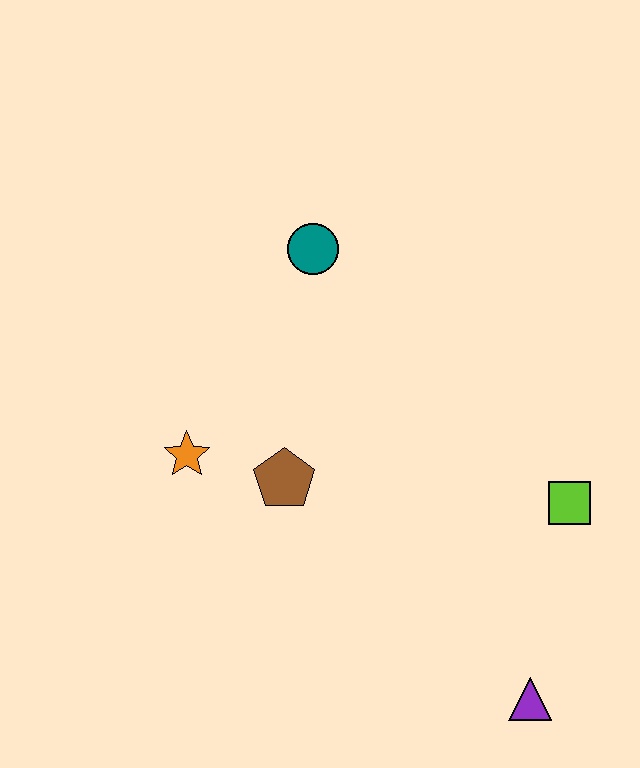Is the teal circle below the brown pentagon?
No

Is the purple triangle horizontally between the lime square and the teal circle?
Yes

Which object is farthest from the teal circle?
The purple triangle is farthest from the teal circle.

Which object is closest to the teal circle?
The brown pentagon is closest to the teal circle.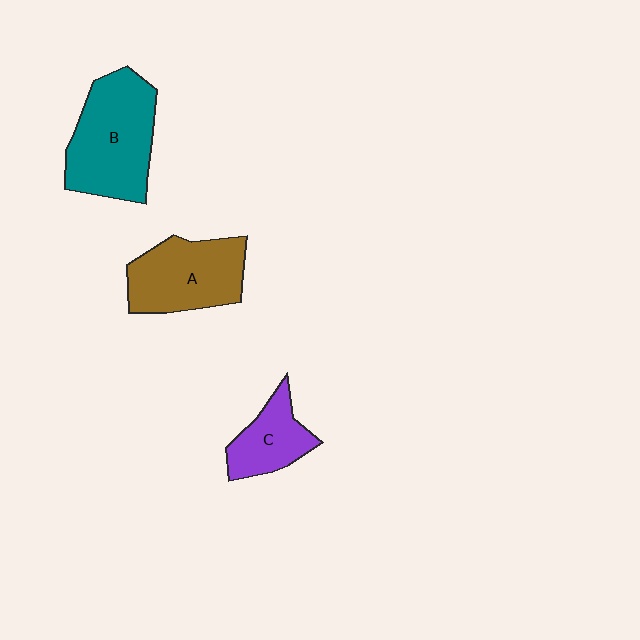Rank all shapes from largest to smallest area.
From largest to smallest: B (teal), A (brown), C (purple).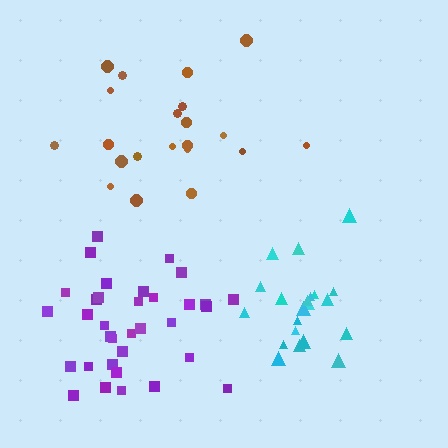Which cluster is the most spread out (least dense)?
Brown.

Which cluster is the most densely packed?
Purple.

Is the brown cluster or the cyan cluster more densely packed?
Cyan.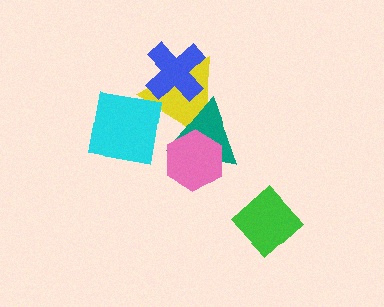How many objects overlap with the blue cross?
1 object overlaps with the blue cross.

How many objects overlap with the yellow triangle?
4 objects overlap with the yellow triangle.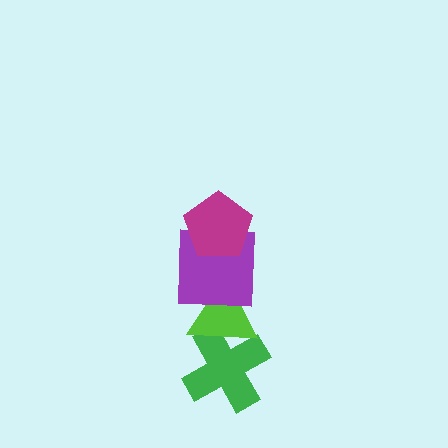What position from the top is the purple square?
The purple square is 2nd from the top.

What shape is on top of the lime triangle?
The purple square is on top of the lime triangle.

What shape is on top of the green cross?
The lime triangle is on top of the green cross.